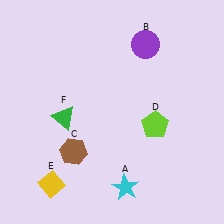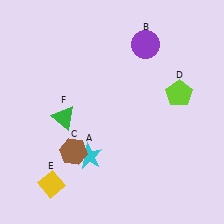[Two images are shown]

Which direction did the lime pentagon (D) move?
The lime pentagon (D) moved up.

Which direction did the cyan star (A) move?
The cyan star (A) moved left.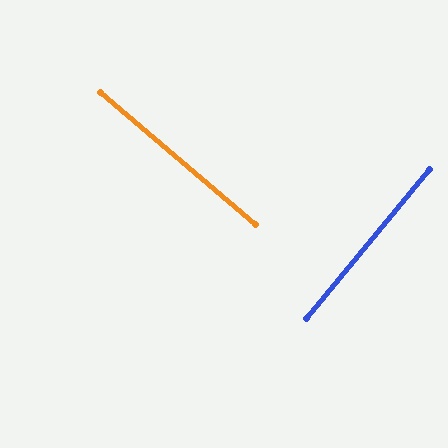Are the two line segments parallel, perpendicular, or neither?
Perpendicular — they meet at approximately 89°.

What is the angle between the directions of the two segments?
Approximately 89 degrees.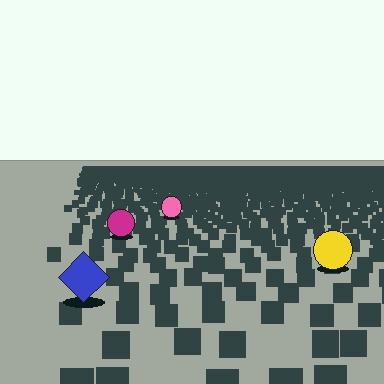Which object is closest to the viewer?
The blue diamond is closest. The texture marks near it are larger and more spread out.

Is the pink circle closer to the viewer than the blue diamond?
No. The blue diamond is closer — you can tell from the texture gradient: the ground texture is coarser near it.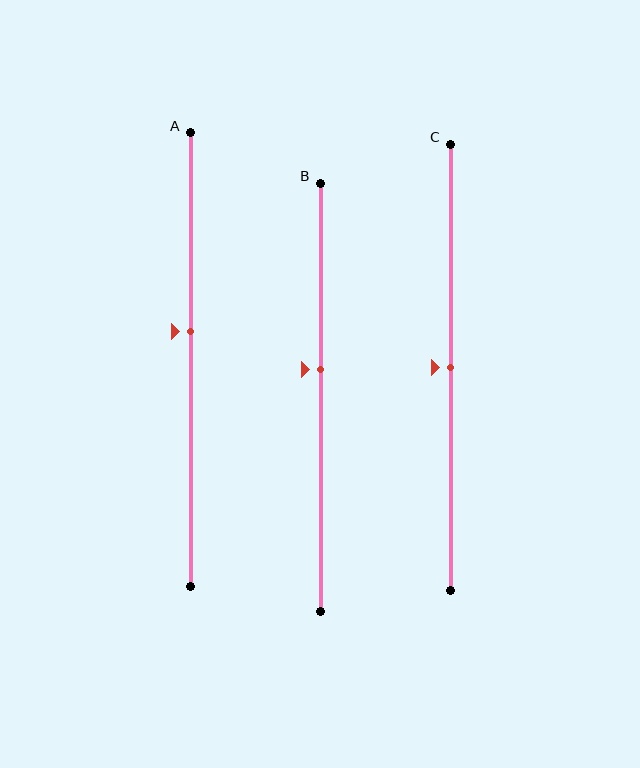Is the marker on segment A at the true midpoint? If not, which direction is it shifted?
No, the marker on segment A is shifted upward by about 6% of the segment length.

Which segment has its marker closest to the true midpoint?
Segment C has its marker closest to the true midpoint.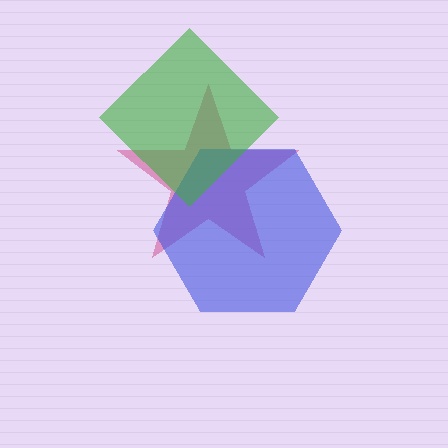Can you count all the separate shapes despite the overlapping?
Yes, there are 3 separate shapes.